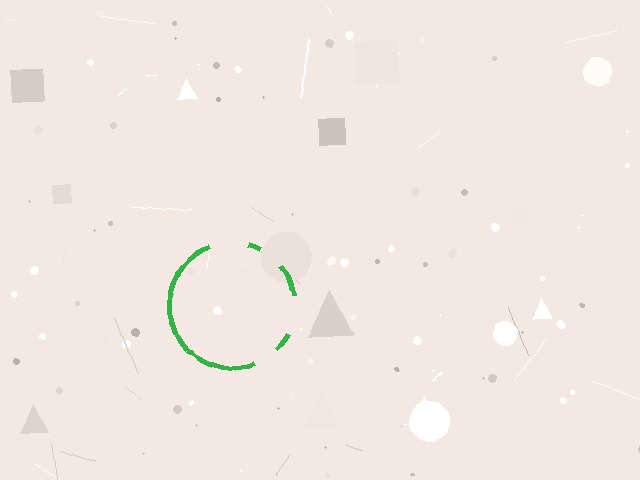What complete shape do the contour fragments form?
The contour fragments form a circle.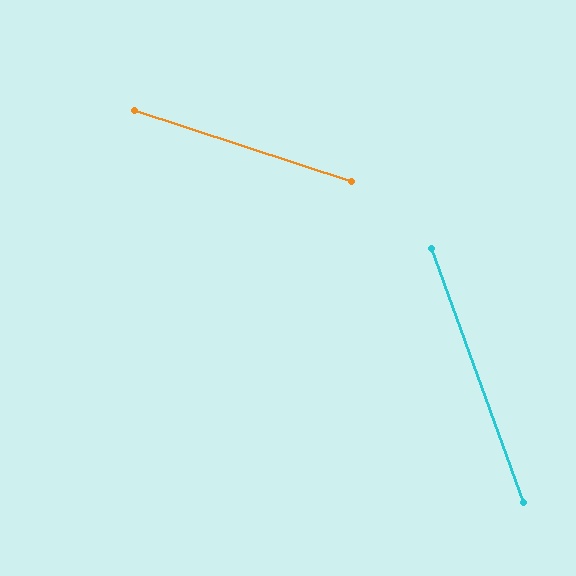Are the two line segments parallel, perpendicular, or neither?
Neither parallel nor perpendicular — they differ by about 52°.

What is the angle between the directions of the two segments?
Approximately 52 degrees.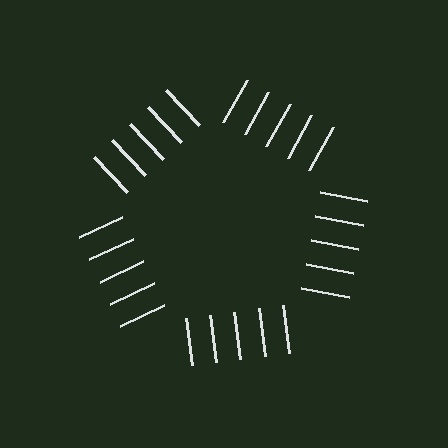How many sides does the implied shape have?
5 sides — the line-ends trace a pentagon.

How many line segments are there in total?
25 — 5 along each of the 5 edges.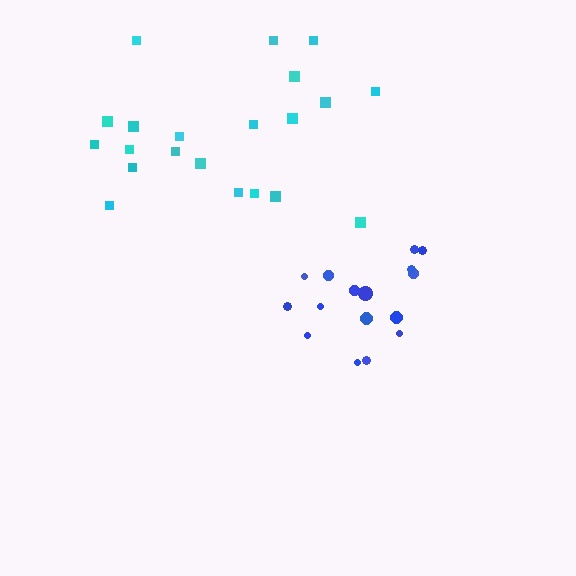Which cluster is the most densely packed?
Blue.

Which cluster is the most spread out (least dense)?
Cyan.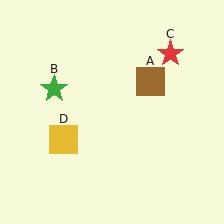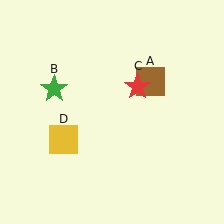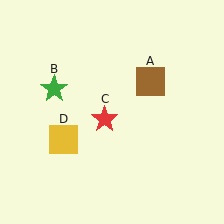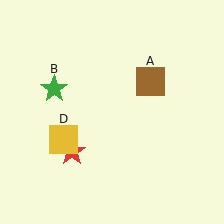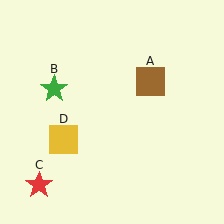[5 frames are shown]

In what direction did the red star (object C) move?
The red star (object C) moved down and to the left.